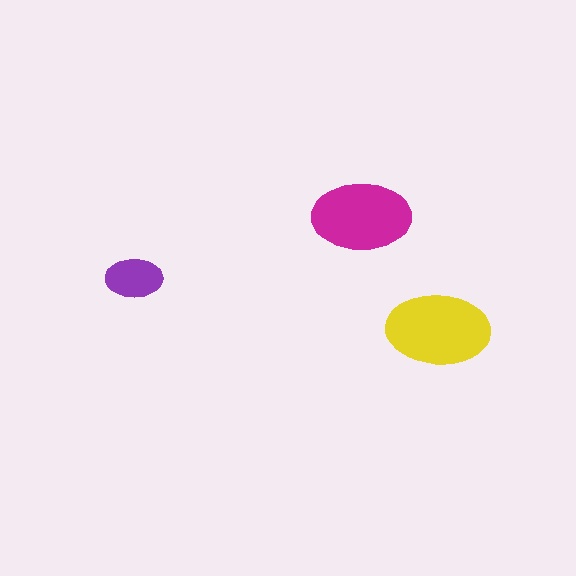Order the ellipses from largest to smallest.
the yellow one, the magenta one, the purple one.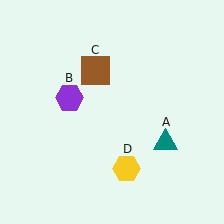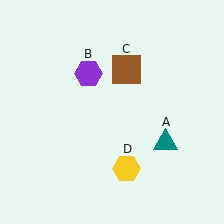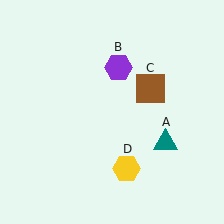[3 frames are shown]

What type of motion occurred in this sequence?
The purple hexagon (object B), brown square (object C) rotated clockwise around the center of the scene.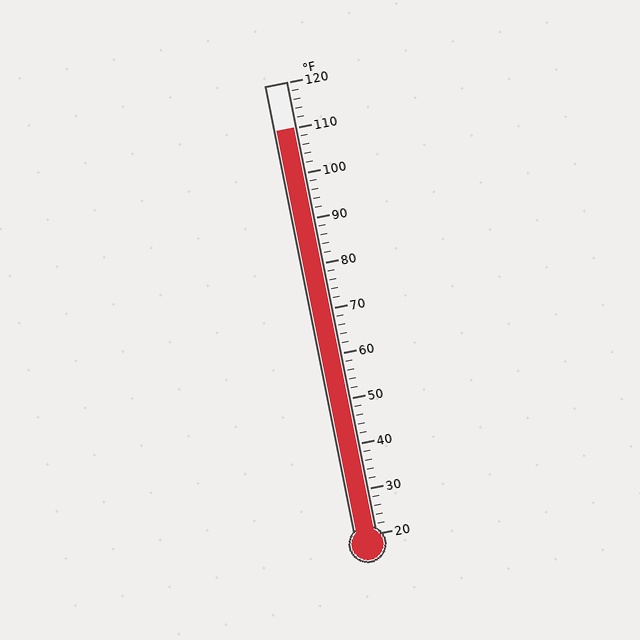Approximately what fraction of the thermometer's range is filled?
The thermometer is filled to approximately 90% of its range.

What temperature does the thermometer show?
The thermometer shows approximately 110°F.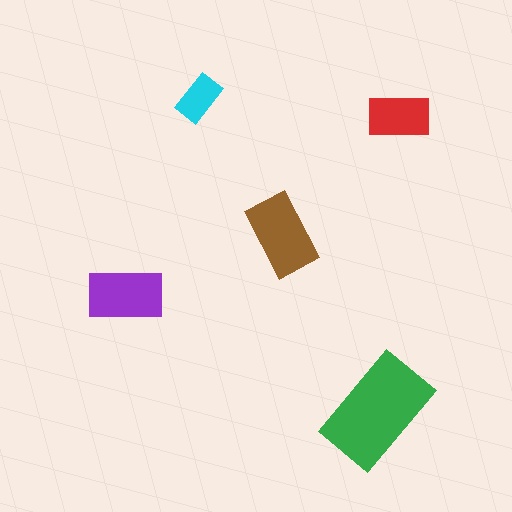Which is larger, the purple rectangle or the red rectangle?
The purple one.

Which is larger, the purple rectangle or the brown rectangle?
The brown one.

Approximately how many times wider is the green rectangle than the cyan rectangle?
About 2.5 times wider.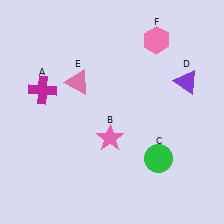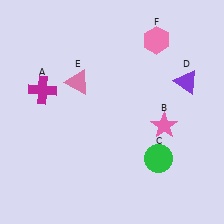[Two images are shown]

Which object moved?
The pink star (B) moved right.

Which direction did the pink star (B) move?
The pink star (B) moved right.